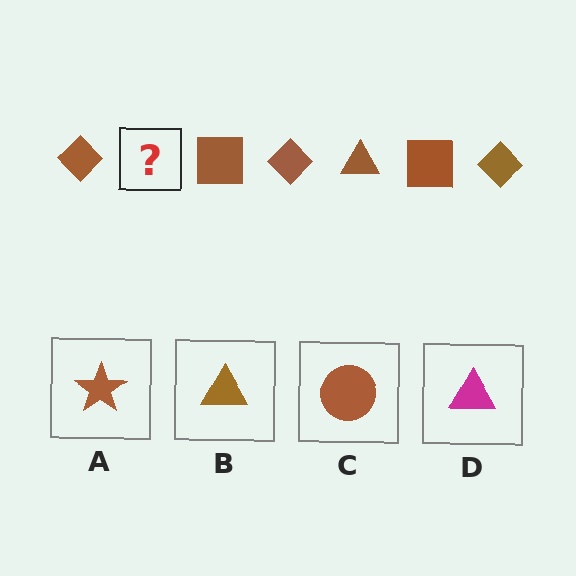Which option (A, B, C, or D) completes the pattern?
B.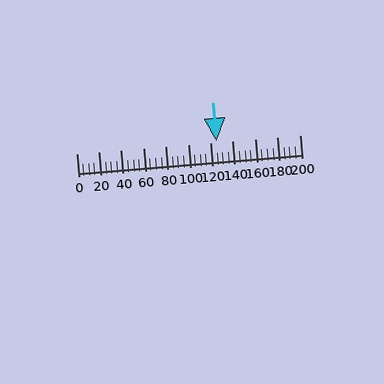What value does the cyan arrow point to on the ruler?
The cyan arrow points to approximately 125.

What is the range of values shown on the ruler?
The ruler shows values from 0 to 200.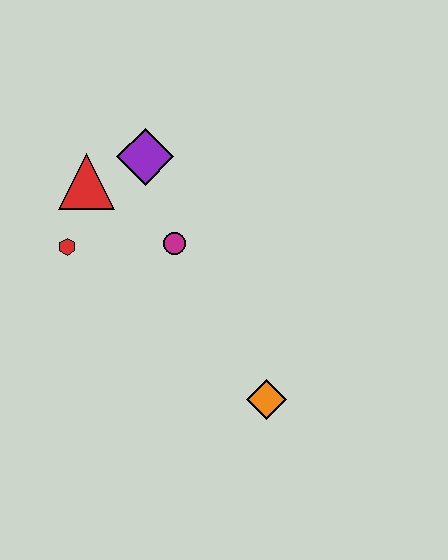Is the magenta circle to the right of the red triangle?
Yes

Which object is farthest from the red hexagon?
The orange diamond is farthest from the red hexagon.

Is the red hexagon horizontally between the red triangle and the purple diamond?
No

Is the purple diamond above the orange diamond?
Yes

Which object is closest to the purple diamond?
The red triangle is closest to the purple diamond.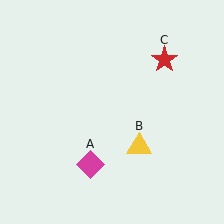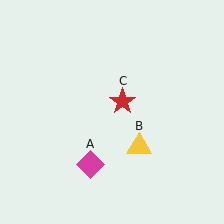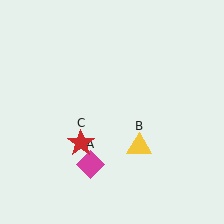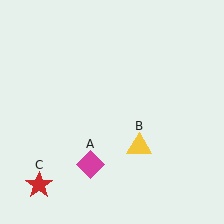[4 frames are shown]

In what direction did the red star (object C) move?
The red star (object C) moved down and to the left.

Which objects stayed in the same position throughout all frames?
Magenta diamond (object A) and yellow triangle (object B) remained stationary.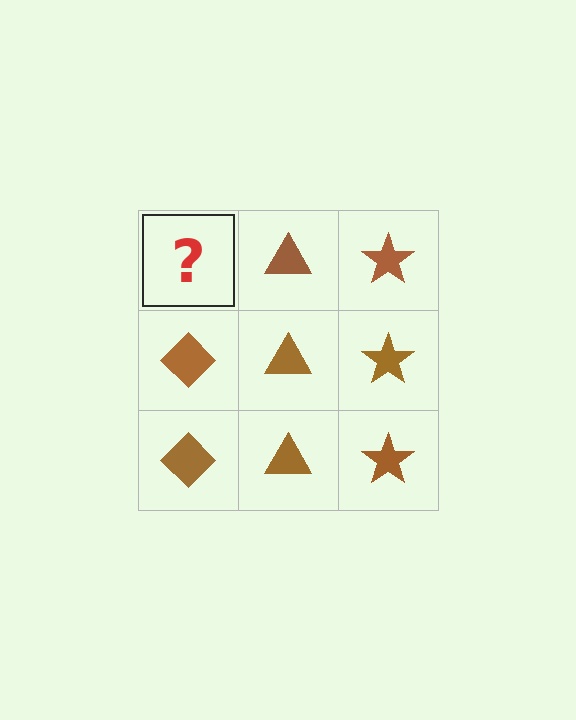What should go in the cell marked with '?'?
The missing cell should contain a brown diamond.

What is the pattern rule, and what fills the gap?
The rule is that each column has a consistent shape. The gap should be filled with a brown diamond.